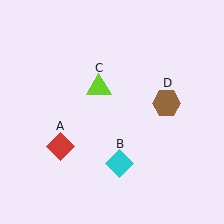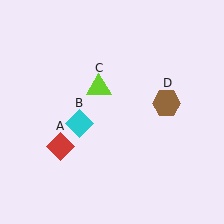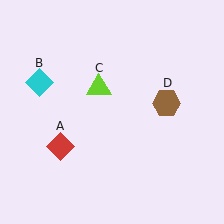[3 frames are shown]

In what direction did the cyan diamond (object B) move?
The cyan diamond (object B) moved up and to the left.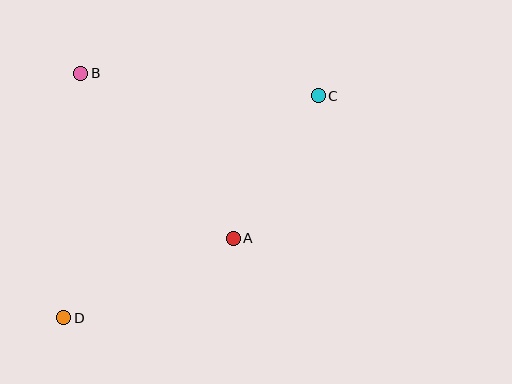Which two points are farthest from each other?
Points C and D are farthest from each other.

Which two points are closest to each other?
Points A and C are closest to each other.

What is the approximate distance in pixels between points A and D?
The distance between A and D is approximately 187 pixels.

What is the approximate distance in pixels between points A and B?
The distance between A and B is approximately 225 pixels.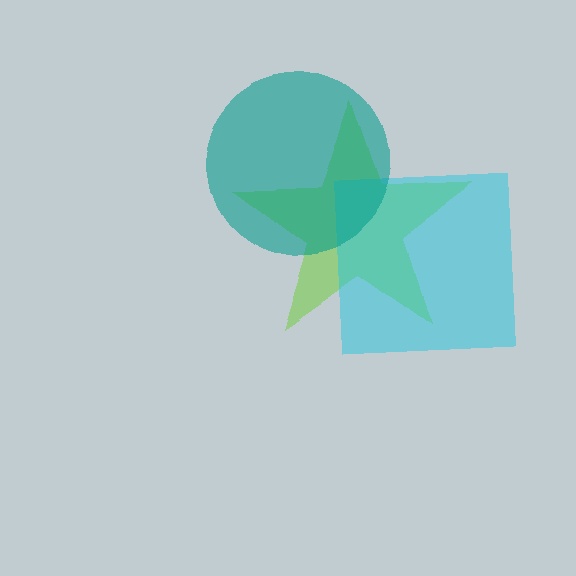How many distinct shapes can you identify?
There are 3 distinct shapes: a lime star, a cyan square, a teal circle.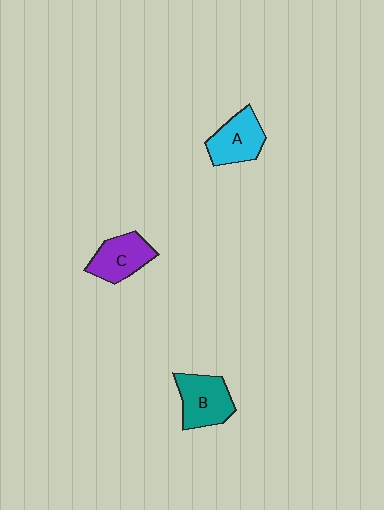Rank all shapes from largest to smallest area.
From largest to smallest: B (teal), A (cyan), C (purple).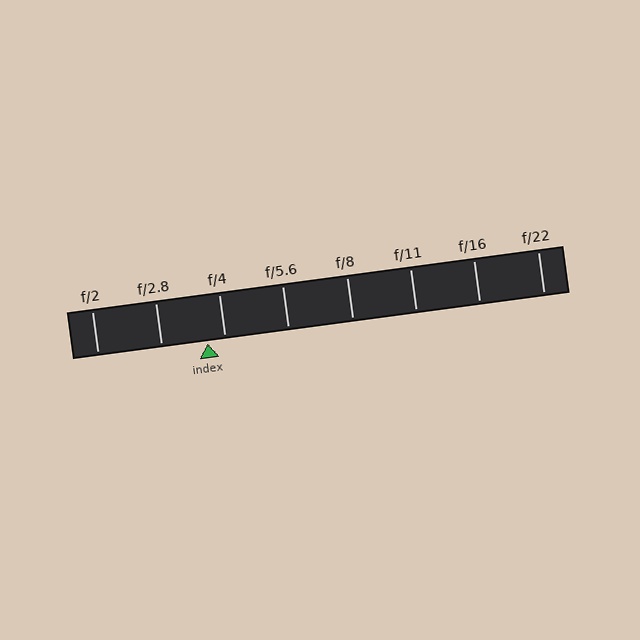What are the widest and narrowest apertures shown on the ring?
The widest aperture shown is f/2 and the narrowest is f/22.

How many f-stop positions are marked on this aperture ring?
There are 8 f-stop positions marked.